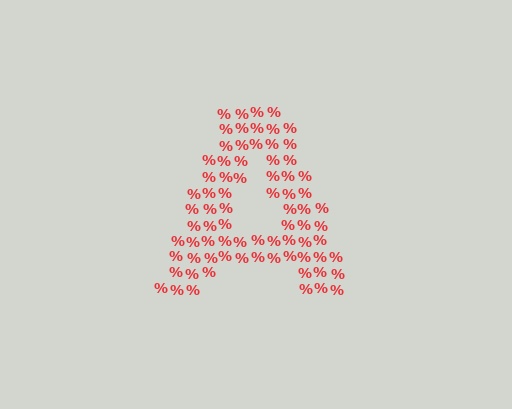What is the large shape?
The large shape is the letter A.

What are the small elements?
The small elements are percent signs.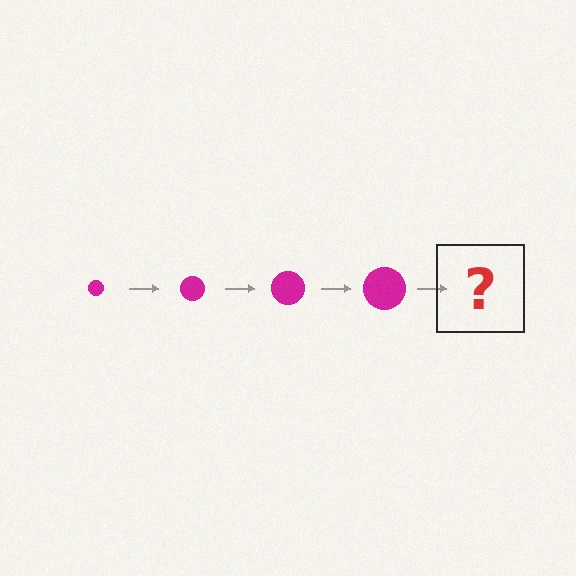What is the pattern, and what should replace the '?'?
The pattern is that the circle gets progressively larger each step. The '?' should be a magenta circle, larger than the previous one.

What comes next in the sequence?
The next element should be a magenta circle, larger than the previous one.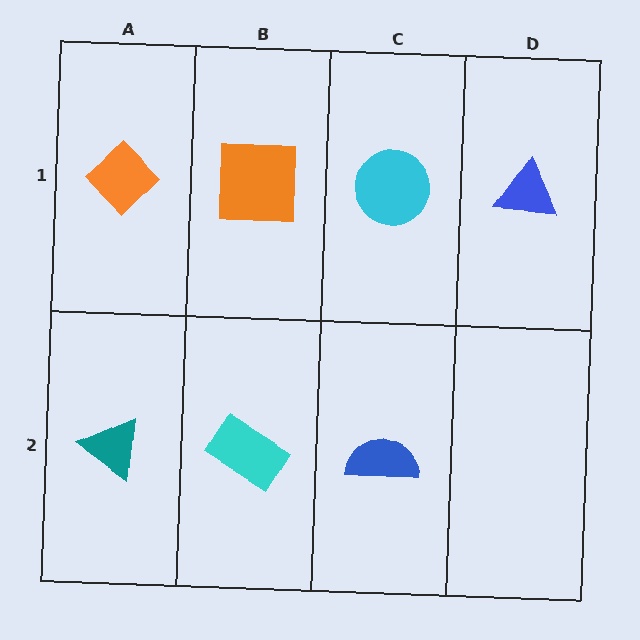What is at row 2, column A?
A teal triangle.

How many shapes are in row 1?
4 shapes.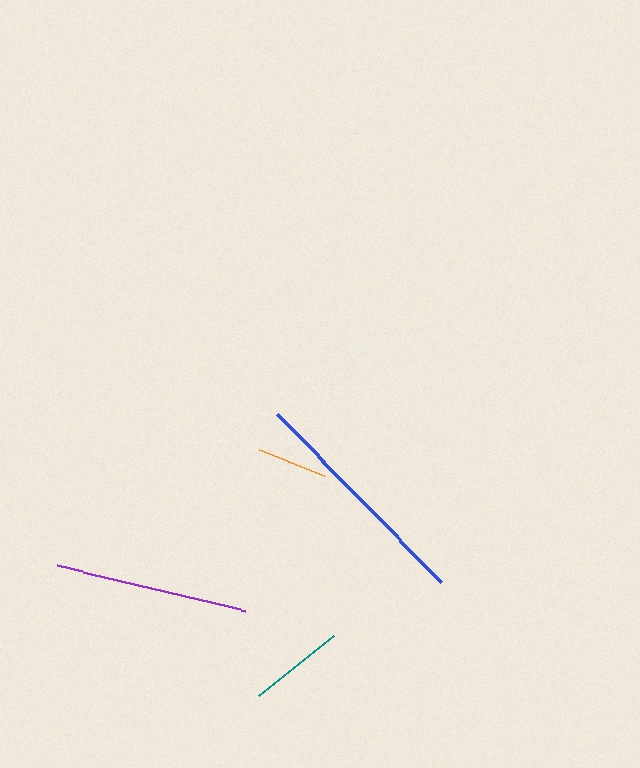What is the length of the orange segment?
The orange segment is approximately 71 pixels long.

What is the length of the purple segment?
The purple segment is approximately 193 pixels long.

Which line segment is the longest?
The blue line is the longest at approximately 234 pixels.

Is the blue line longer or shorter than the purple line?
The blue line is longer than the purple line.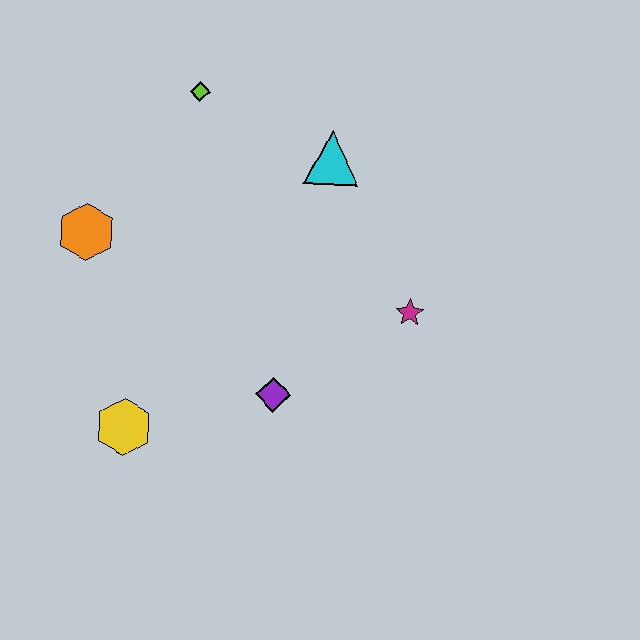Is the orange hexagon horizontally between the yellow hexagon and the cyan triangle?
No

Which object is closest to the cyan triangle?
The lime diamond is closest to the cyan triangle.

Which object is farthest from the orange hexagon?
The magenta star is farthest from the orange hexagon.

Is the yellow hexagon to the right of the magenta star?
No